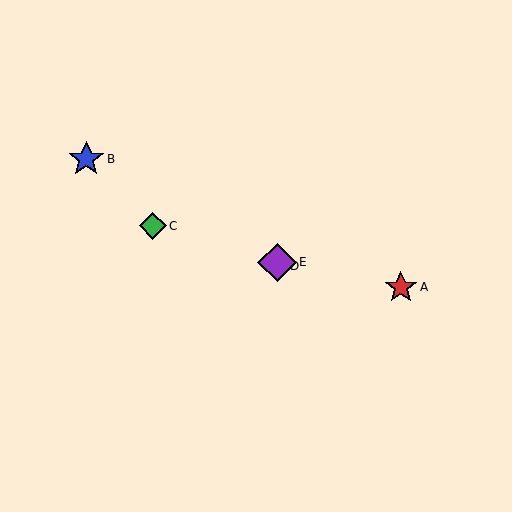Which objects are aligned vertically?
Objects D, E are aligned vertically.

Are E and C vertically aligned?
No, E is at x≈277 and C is at x≈153.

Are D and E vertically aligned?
Yes, both are at x≈277.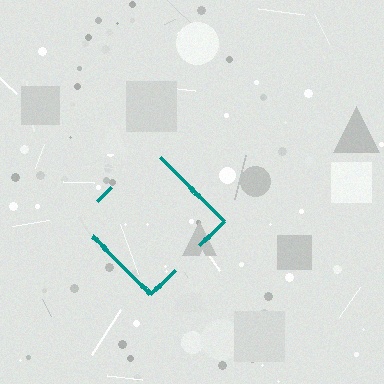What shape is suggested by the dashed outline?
The dashed outline suggests a diamond.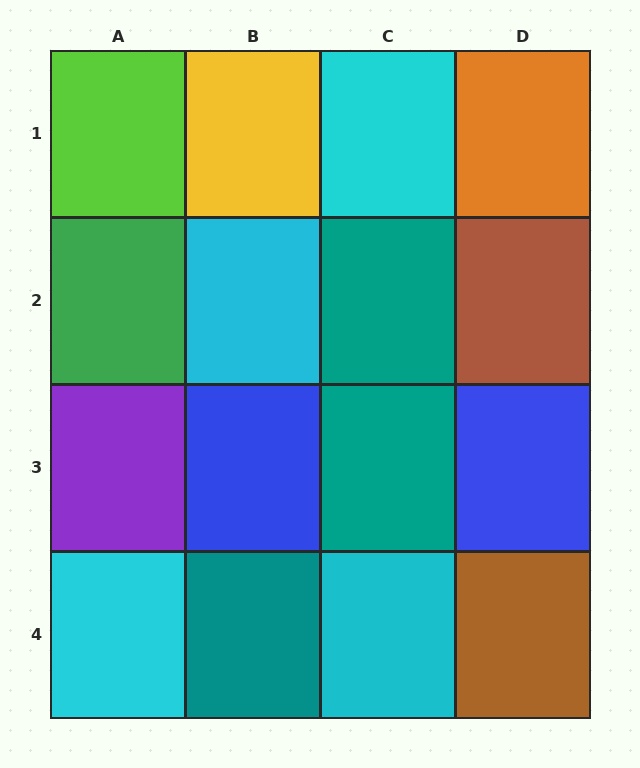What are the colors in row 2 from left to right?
Green, cyan, teal, brown.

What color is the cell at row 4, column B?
Teal.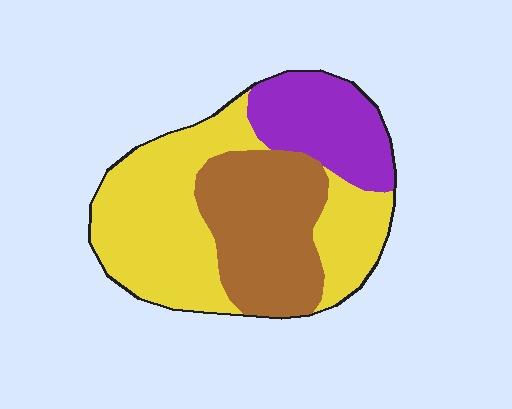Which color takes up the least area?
Purple, at roughly 20%.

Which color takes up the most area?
Yellow, at roughly 50%.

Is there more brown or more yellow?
Yellow.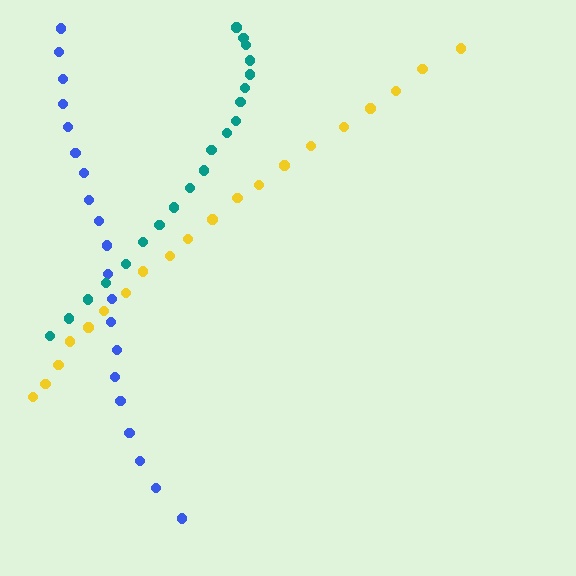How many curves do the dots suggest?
There are 3 distinct paths.